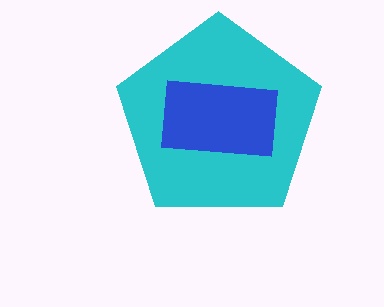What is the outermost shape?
The cyan pentagon.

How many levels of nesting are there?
2.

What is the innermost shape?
The blue rectangle.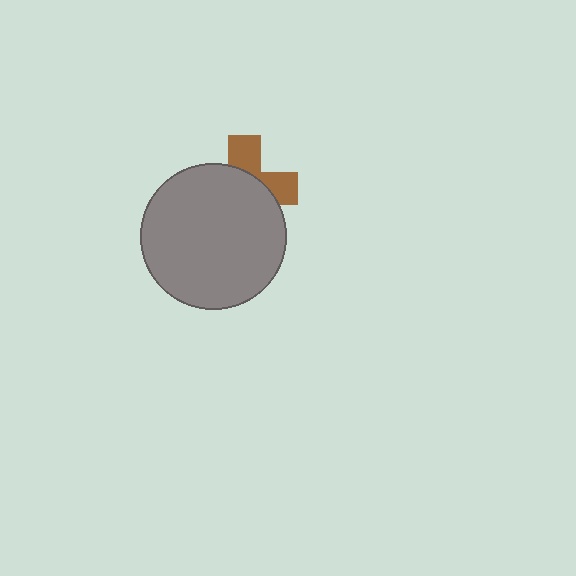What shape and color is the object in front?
The object in front is a gray circle.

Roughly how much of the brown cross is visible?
A small part of it is visible (roughly 36%).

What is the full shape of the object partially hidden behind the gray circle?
The partially hidden object is a brown cross.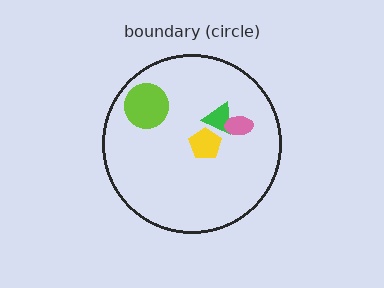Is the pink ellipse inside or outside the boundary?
Inside.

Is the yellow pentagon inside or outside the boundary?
Inside.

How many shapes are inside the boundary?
4 inside, 0 outside.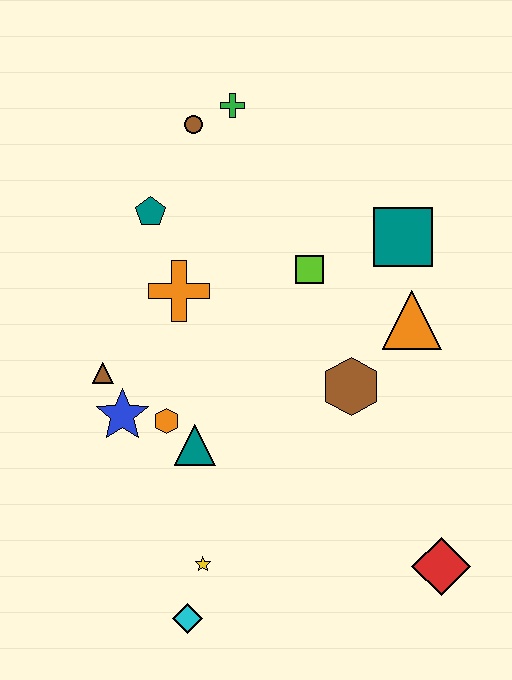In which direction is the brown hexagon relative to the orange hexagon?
The brown hexagon is to the right of the orange hexagon.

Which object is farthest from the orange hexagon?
The green cross is farthest from the orange hexagon.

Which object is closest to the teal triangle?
The orange hexagon is closest to the teal triangle.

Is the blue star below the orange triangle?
Yes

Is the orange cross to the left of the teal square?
Yes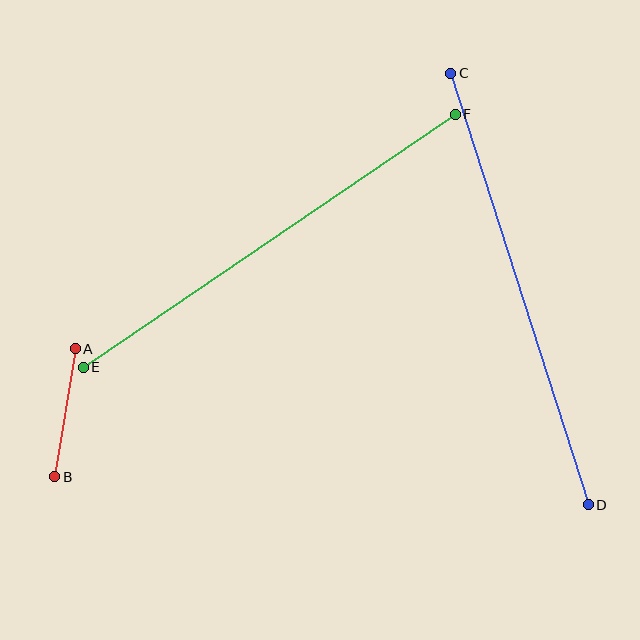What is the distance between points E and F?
The distance is approximately 450 pixels.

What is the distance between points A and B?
The distance is approximately 130 pixels.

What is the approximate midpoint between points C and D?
The midpoint is at approximately (520, 289) pixels.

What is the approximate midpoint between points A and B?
The midpoint is at approximately (65, 413) pixels.